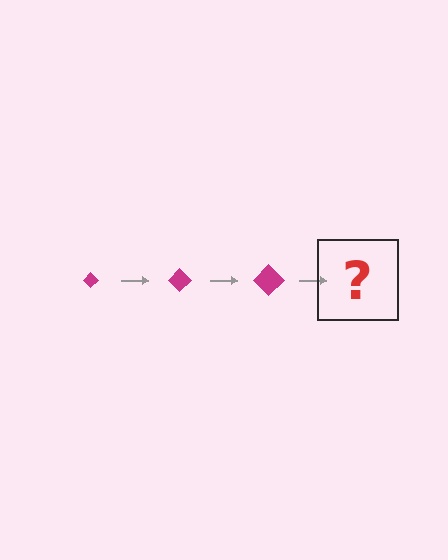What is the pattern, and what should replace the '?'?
The pattern is that the diamond gets progressively larger each step. The '?' should be a magenta diamond, larger than the previous one.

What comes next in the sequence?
The next element should be a magenta diamond, larger than the previous one.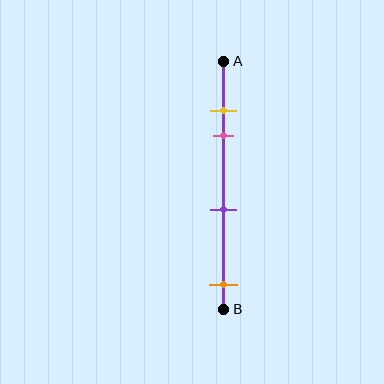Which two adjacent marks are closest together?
The yellow and pink marks are the closest adjacent pair.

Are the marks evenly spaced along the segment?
No, the marks are not evenly spaced.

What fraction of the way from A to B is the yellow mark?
The yellow mark is approximately 20% (0.2) of the way from A to B.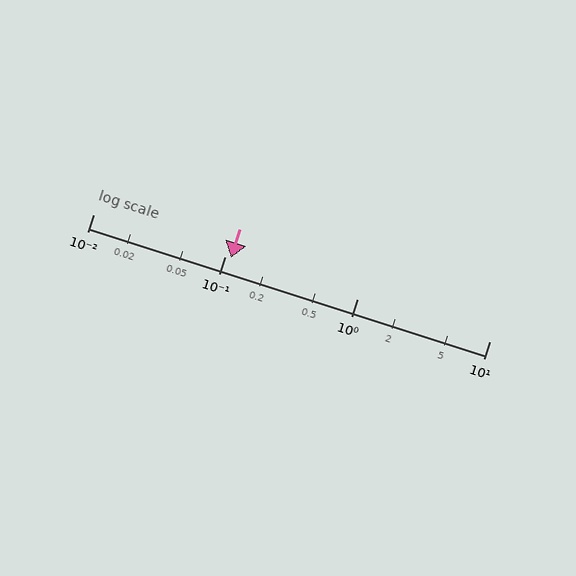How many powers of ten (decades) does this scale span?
The scale spans 3 decades, from 0.01 to 10.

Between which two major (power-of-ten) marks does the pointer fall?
The pointer is between 0.1 and 1.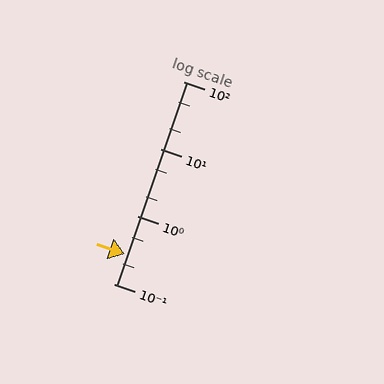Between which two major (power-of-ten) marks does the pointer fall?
The pointer is between 0.1 and 1.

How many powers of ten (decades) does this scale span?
The scale spans 3 decades, from 0.1 to 100.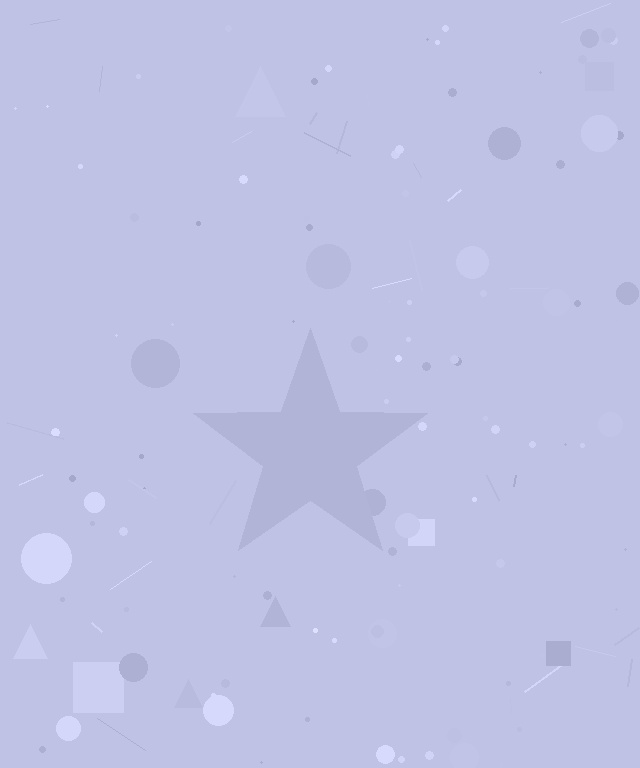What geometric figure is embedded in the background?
A star is embedded in the background.